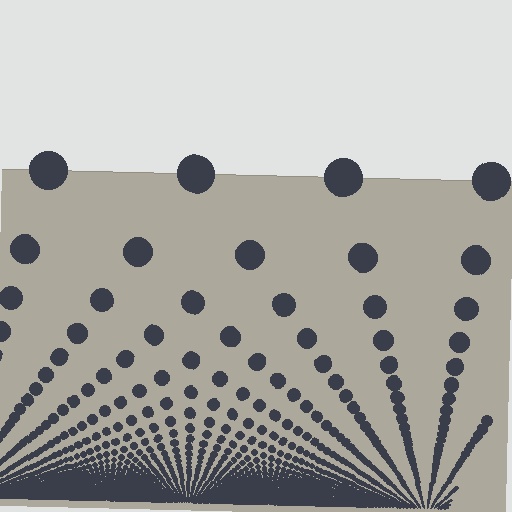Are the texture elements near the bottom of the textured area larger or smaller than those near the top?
Smaller. The gradient is inverted — elements near the bottom are smaller and denser.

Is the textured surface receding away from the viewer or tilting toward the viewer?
The surface appears to tilt toward the viewer. Texture elements get larger and sparser toward the top.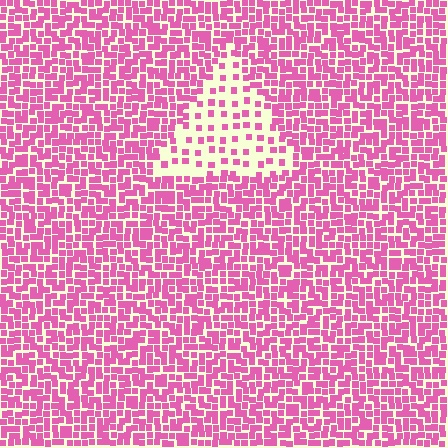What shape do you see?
I see a triangle.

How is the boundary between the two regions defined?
The boundary is defined by a change in element density (approximately 2.7x ratio). All elements are the same color, size, and shape.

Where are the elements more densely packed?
The elements are more densely packed outside the triangle boundary.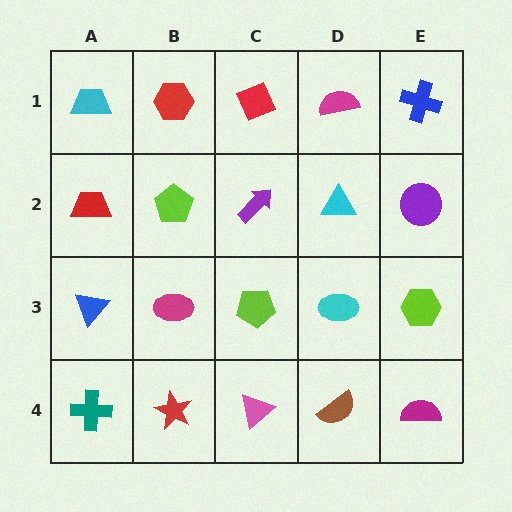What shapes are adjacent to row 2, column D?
A magenta semicircle (row 1, column D), a cyan ellipse (row 3, column D), a purple arrow (row 2, column C), a purple circle (row 2, column E).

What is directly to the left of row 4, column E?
A brown semicircle.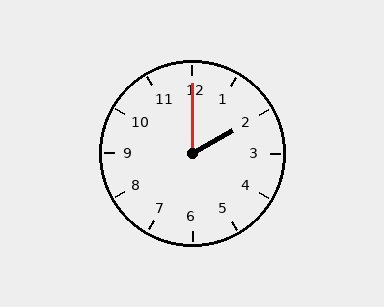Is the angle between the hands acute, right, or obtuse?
It is acute.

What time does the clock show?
2:00.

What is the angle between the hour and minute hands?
Approximately 60 degrees.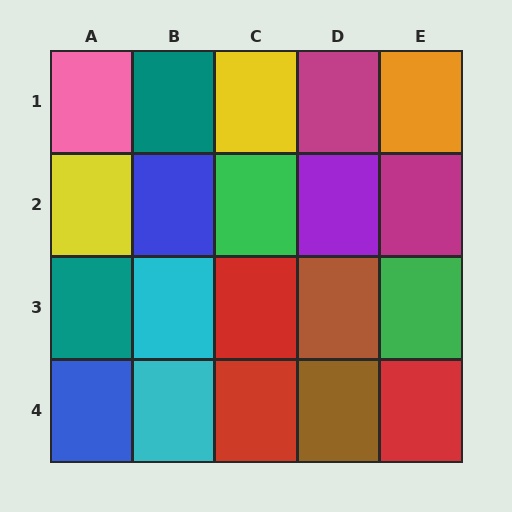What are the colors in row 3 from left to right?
Teal, cyan, red, brown, green.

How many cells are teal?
2 cells are teal.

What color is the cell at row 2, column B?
Blue.